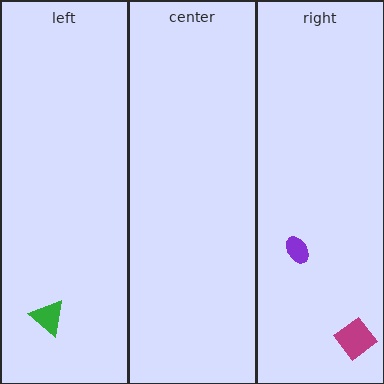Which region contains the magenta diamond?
The right region.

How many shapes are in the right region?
2.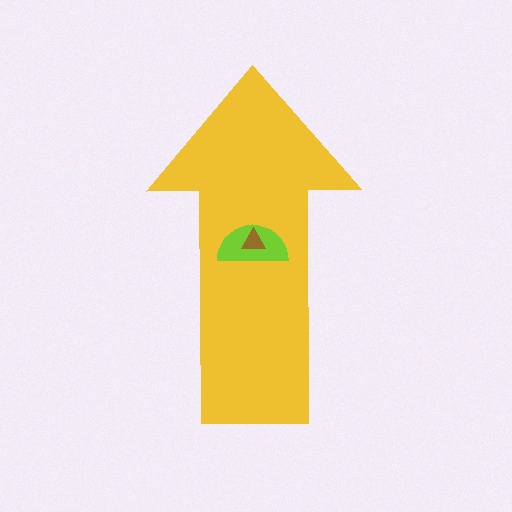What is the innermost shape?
The brown triangle.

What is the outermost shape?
The yellow arrow.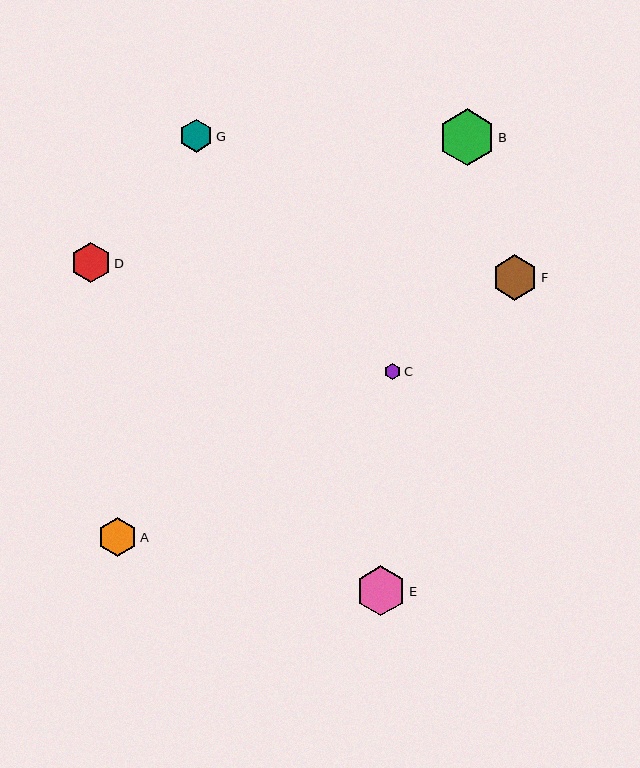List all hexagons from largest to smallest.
From largest to smallest: B, E, F, D, A, G, C.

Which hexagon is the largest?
Hexagon B is the largest with a size of approximately 57 pixels.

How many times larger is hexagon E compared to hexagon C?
Hexagon E is approximately 3.1 times the size of hexagon C.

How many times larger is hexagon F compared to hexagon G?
Hexagon F is approximately 1.4 times the size of hexagon G.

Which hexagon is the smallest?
Hexagon C is the smallest with a size of approximately 16 pixels.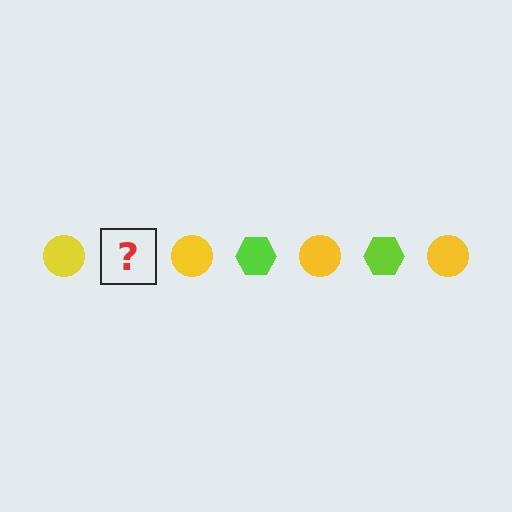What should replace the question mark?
The question mark should be replaced with a lime hexagon.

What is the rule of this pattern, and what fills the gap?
The rule is that the pattern alternates between yellow circle and lime hexagon. The gap should be filled with a lime hexagon.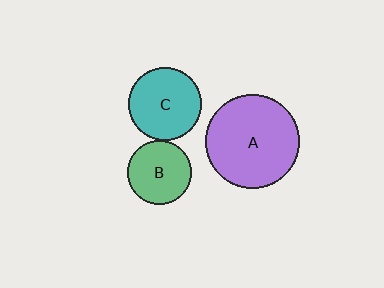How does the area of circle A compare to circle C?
Approximately 1.7 times.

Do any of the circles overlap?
No, none of the circles overlap.